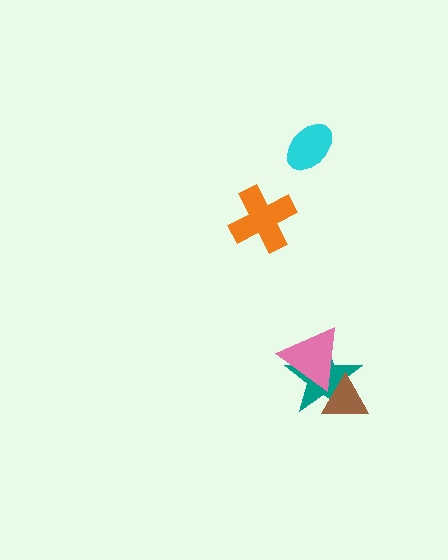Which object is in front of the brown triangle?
The pink triangle is in front of the brown triangle.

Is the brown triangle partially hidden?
Yes, it is partially covered by another shape.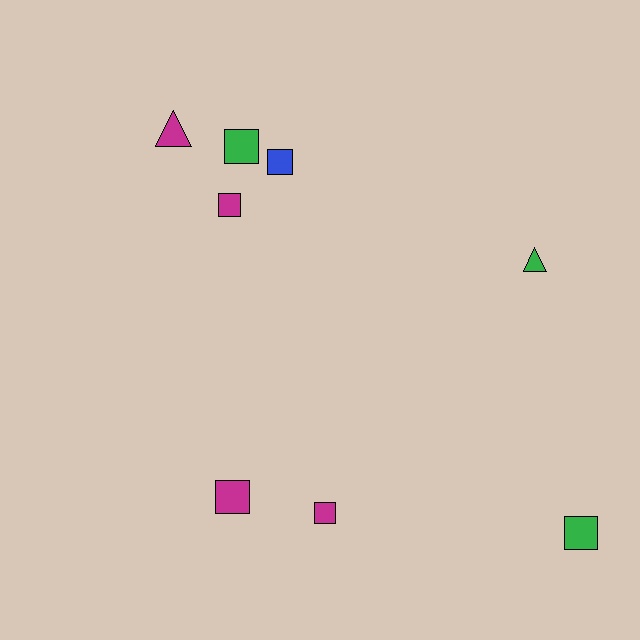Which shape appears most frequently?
Square, with 6 objects.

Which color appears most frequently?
Magenta, with 4 objects.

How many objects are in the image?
There are 8 objects.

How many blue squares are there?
There is 1 blue square.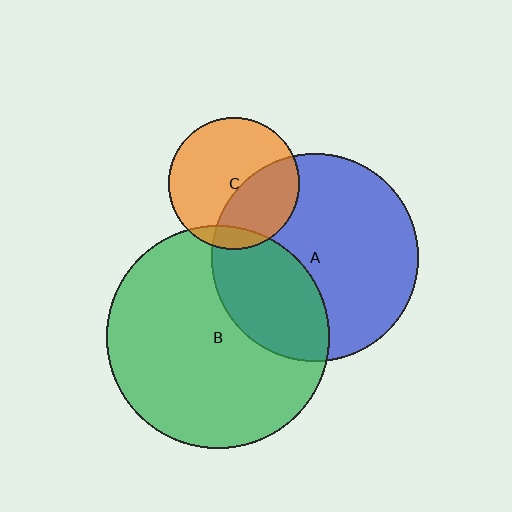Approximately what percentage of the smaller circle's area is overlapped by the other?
Approximately 30%.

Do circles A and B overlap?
Yes.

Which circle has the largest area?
Circle B (green).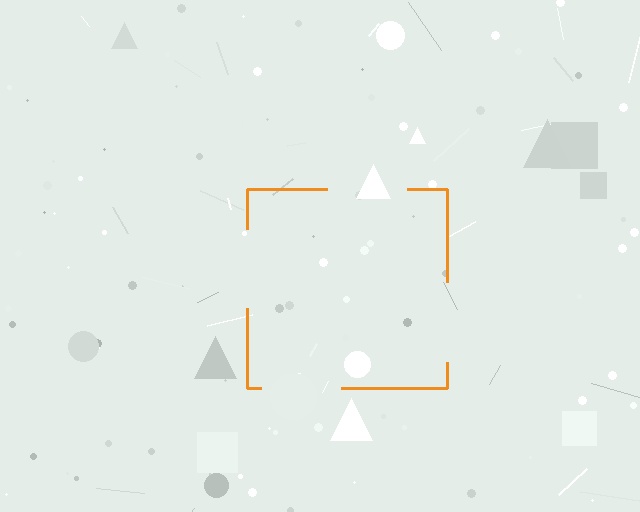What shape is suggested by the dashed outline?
The dashed outline suggests a square.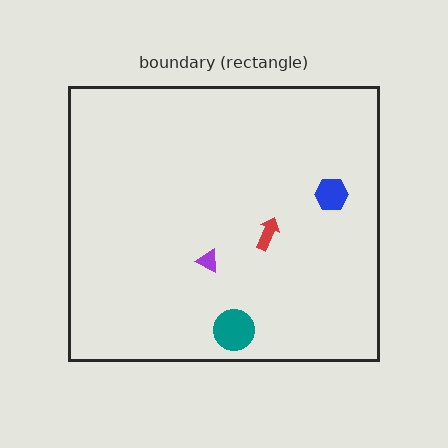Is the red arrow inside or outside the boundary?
Inside.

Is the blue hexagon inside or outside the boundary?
Inside.